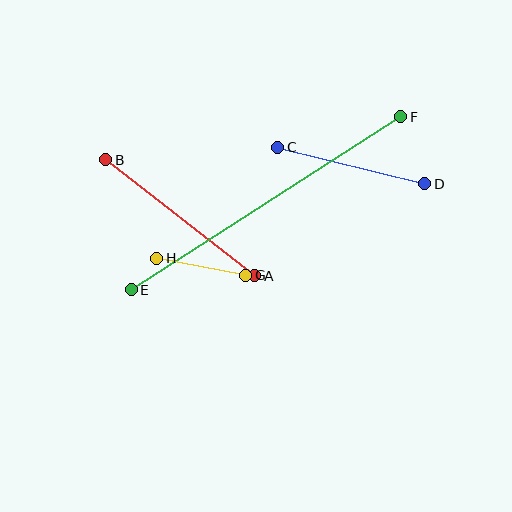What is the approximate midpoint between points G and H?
The midpoint is at approximately (201, 267) pixels.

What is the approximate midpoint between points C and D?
The midpoint is at approximately (351, 165) pixels.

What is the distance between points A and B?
The distance is approximately 189 pixels.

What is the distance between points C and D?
The distance is approximately 152 pixels.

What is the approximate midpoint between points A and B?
The midpoint is at approximately (180, 218) pixels.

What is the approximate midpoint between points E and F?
The midpoint is at approximately (266, 203) pixels.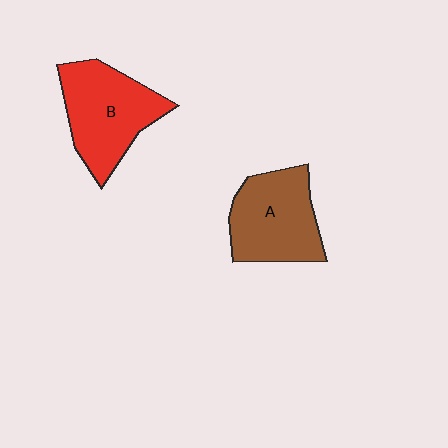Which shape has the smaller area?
Shape A (brown).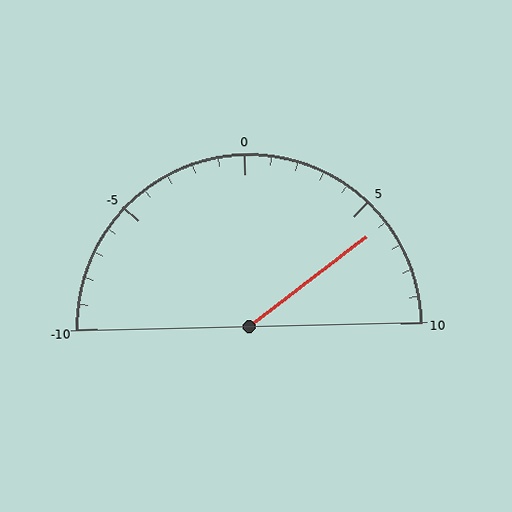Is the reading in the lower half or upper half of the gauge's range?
The reading is in the upper half of the range (-10 to 10).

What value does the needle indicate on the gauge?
The needle indicates approximately 6.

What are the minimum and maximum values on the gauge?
The gauge ranges from -10 to 10.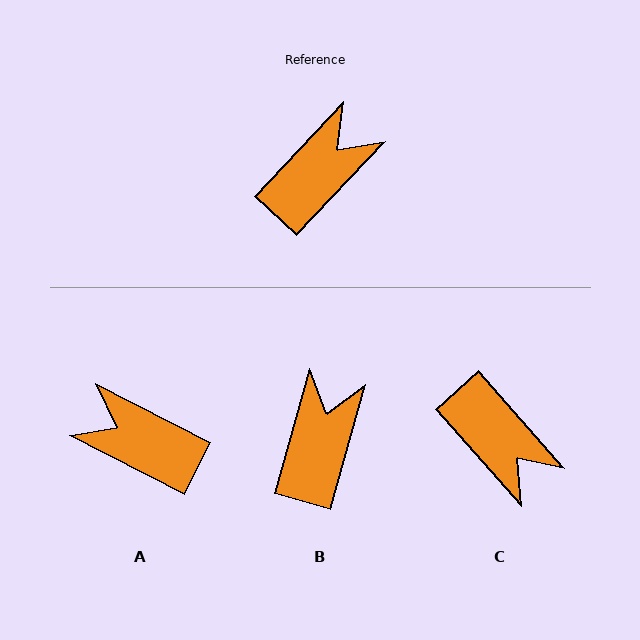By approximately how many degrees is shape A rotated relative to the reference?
Approximately 106 degrees counter-clockwise.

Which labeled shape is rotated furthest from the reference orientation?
A, about 106 degrees away.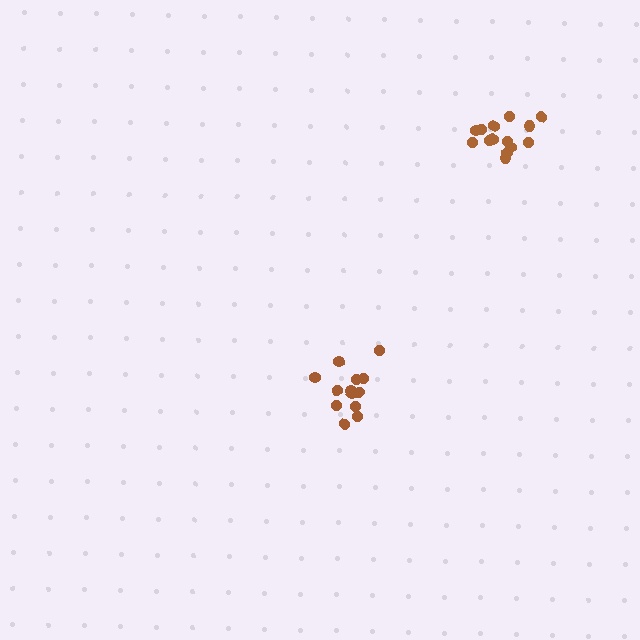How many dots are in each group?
Group 1: 13 dots, Group 2: 14 dots (27 total).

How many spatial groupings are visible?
There are 2 spatial groupings.